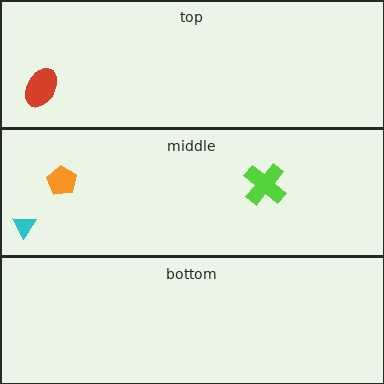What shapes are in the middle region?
The cyan triangle, the lime cross, the orange pentagon.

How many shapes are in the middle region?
3.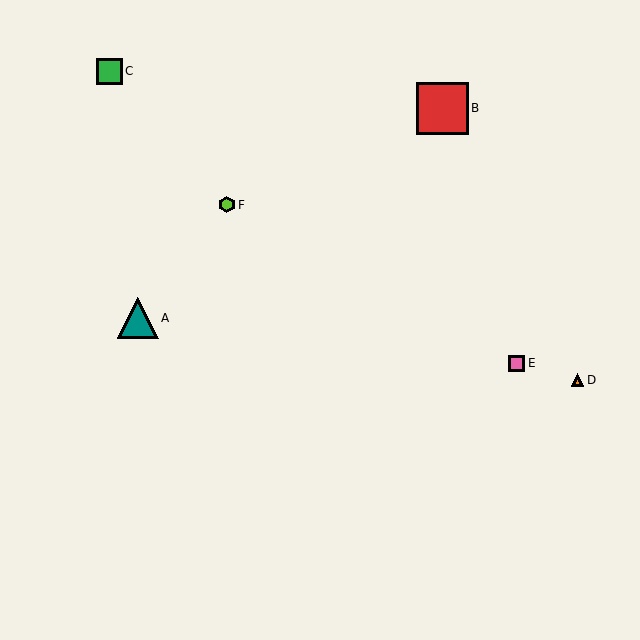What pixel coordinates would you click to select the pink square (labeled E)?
Click at (517, 363) to select the pink square E.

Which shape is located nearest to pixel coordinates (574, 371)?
The orange triangle (labeled D) at (577, 380) is nearest to that location.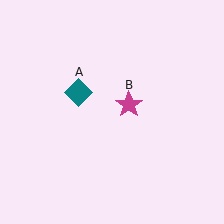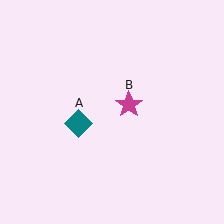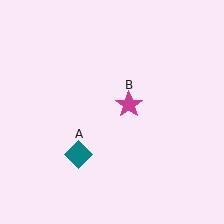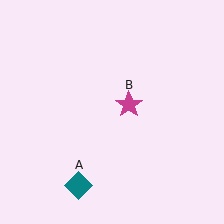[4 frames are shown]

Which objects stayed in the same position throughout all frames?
Magenta star (object B) remained stationary.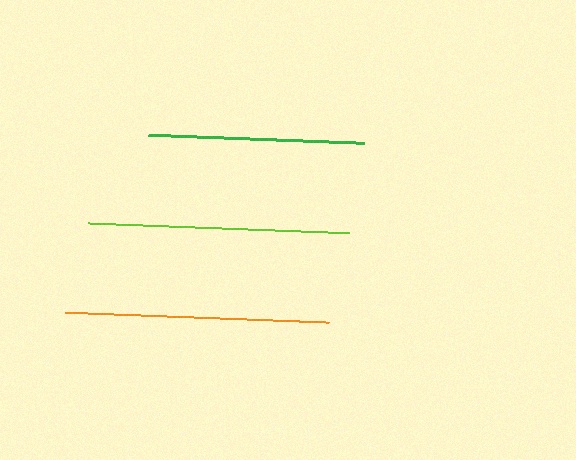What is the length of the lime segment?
The lime segment is approximately 261 pixels long.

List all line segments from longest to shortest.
From longest to shortest: orange, lime, green.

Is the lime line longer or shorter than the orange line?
The orange line is longer than the lime line.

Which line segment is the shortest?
The green line is the shortest at approximately 217 pixels.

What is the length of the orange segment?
The orange segment is approximately 265 pixels long.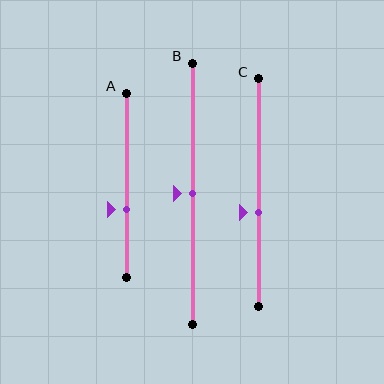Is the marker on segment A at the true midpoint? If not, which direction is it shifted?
No, the marker on segment A is shifted downward by about 13% of the segment length.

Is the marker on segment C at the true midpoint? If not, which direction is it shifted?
No, the marker on segment C is shifted downward by about 9% of the segment length.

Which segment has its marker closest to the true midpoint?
Segment B has its marker closest to the true midpoint.